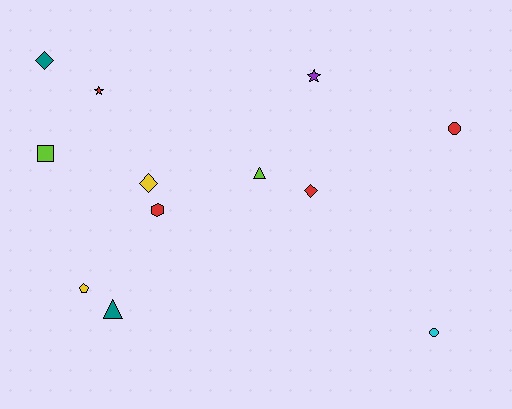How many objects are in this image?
There are 12 objects.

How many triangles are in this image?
There are 2 triangles.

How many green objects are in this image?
There are no green objects.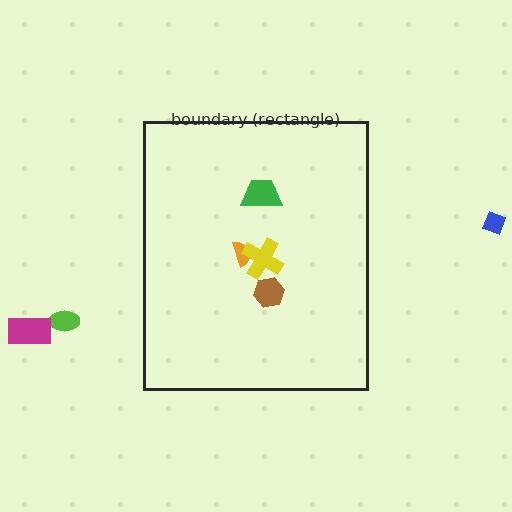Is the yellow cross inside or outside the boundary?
Inside.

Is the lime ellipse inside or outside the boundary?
Outside.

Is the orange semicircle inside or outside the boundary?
Inside.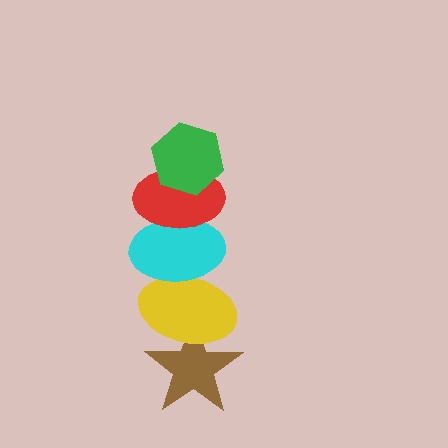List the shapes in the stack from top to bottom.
From top to bottom: the green hexagon, the red ellipse, the cyan ellipse, the yellow ellipse, the brown star.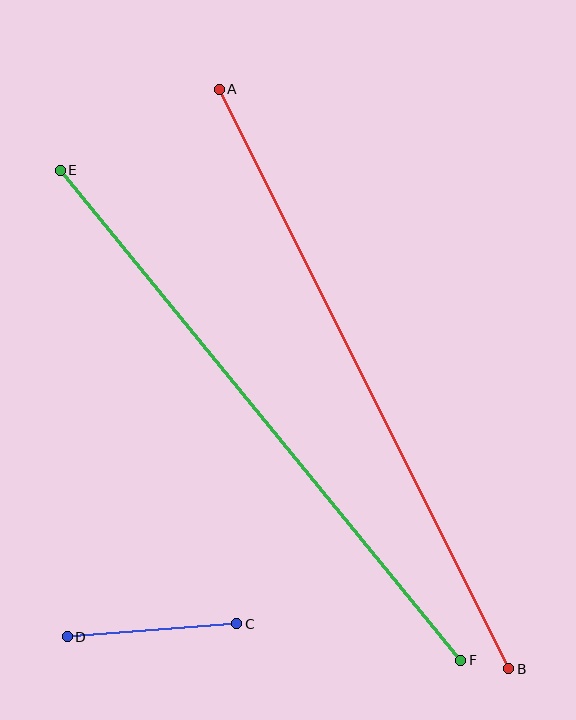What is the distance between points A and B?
The distance is approximately 648 pixels.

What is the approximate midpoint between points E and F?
The midpoint is at approximately (260, 415) pixels.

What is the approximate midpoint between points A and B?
The midpoint is at approximately (364, 379) pixels.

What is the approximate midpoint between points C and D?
The midpoint is at approximately (152, 630) pixels.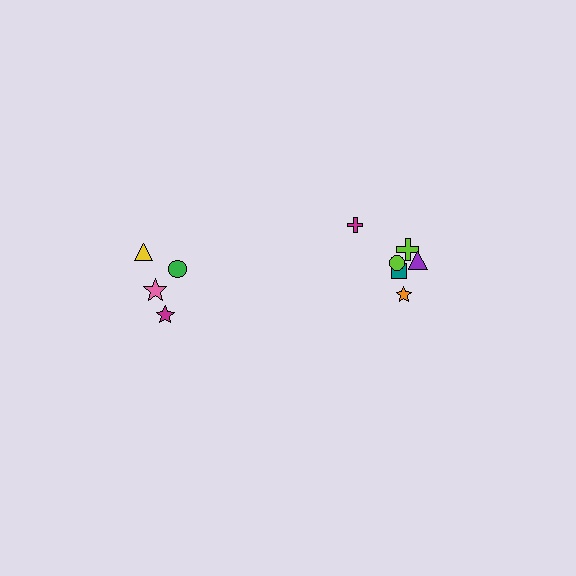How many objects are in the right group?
There are 6 objects.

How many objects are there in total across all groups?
There are 10 objects.